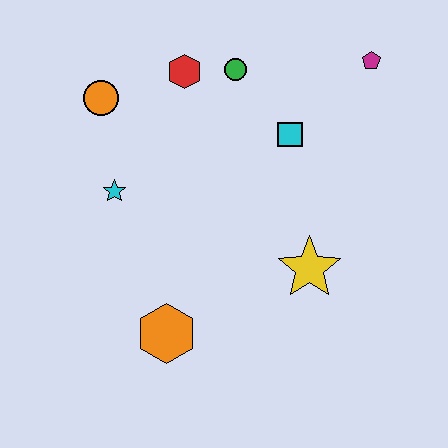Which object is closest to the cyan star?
The orange circle is closest to the cyan star.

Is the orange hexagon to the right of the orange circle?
Yes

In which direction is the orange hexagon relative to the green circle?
The orange hexagon is below the green circle.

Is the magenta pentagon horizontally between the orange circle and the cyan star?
No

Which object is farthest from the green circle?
The orange hexagon is farthest from the green circle.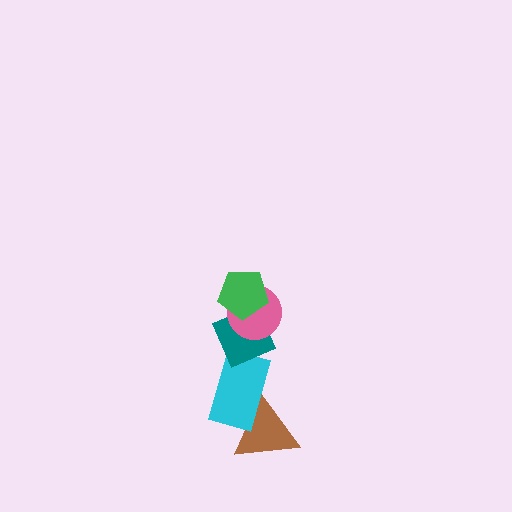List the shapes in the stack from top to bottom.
From top to bottom: the green pentagon, the pink circle, the teal diamond, the cyan rectangle, the brown triangle.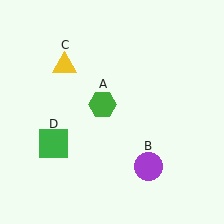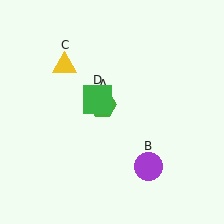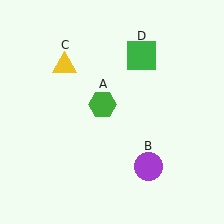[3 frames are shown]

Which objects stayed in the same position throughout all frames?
Green hexagon (object A) and purple circle (object B) and yellow triangle (object C) remained stationary.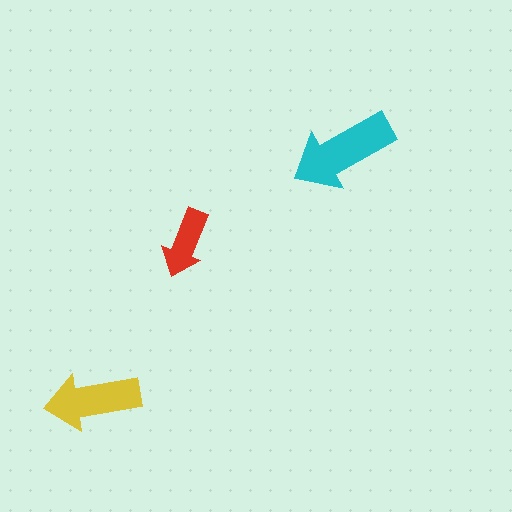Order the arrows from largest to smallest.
the cyan one, the yellow one, the red one.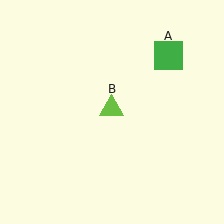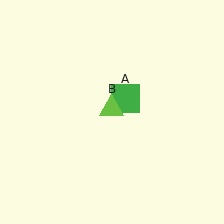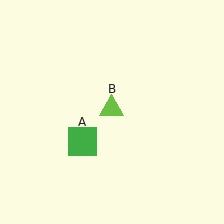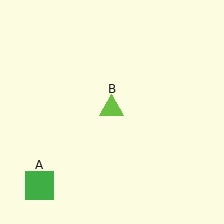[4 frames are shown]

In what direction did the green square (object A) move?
The green square (object A) moved down and to the left.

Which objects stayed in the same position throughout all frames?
Lime triangle (object B) remained stationary.